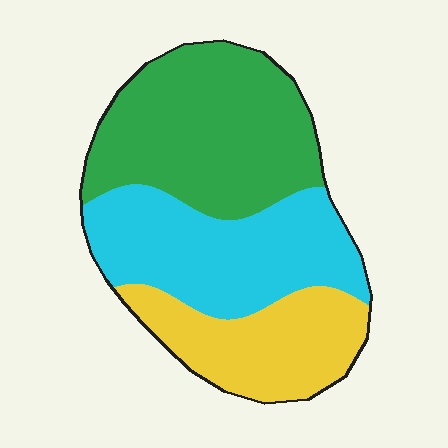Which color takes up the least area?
Yellow, at roughly 25%.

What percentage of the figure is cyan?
Cyan takes up between a third and a half of the figure.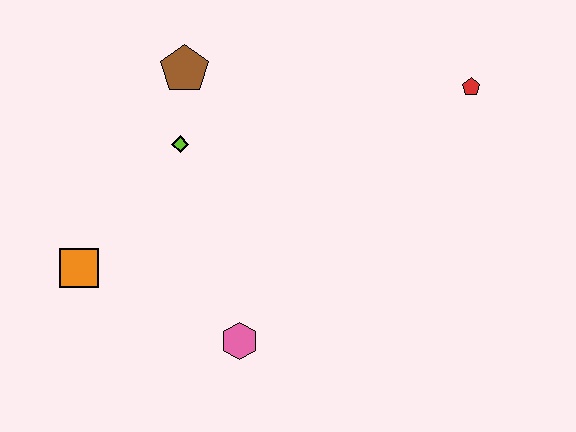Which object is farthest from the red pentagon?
The orange square is farthest from the red pentagon.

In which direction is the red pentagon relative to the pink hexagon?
The red pentagon is above the pink hexagon.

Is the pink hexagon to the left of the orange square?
No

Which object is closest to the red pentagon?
The brown pentagon is closest to the red pentagon.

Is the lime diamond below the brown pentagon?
Yes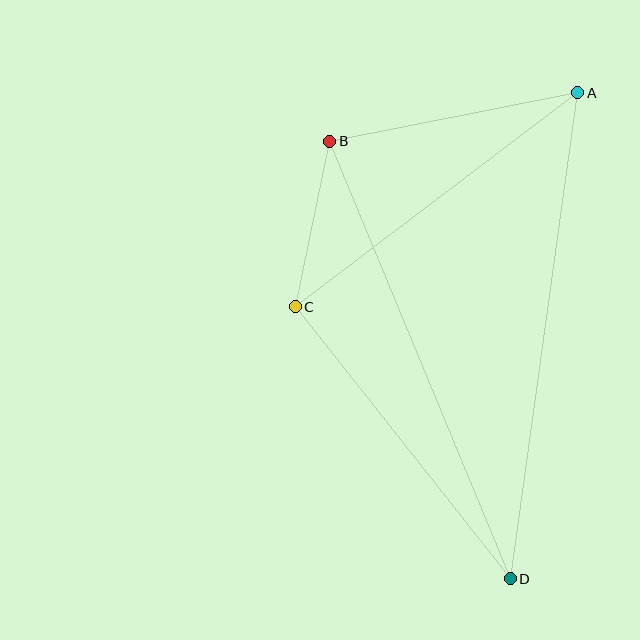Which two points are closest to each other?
Points B and C are closest to each other.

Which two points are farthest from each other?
Points A and D are farthest from each other.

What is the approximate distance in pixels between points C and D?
The distance between C and D is approximately 347 pixels.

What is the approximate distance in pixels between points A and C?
The distance between A and C is approximately 354 pixels.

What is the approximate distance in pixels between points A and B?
The distance between A and B is approximately 253 pixels.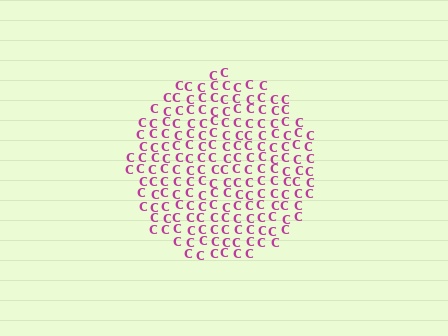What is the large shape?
The large shape is a circle.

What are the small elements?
The small elements are letter C's.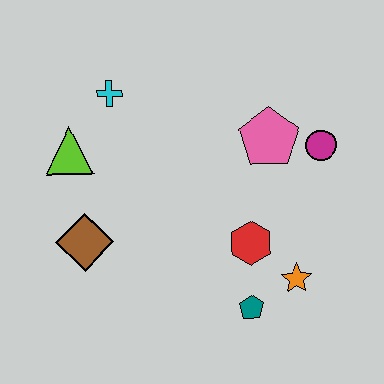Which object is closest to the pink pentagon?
The magenta circle is closest to the pink pentagon.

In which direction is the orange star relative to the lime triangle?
The orange star is to the right of the lime triangle.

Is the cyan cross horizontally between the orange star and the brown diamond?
Yes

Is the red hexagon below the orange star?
No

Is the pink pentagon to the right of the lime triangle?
Yes